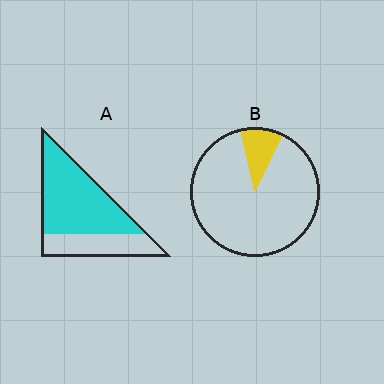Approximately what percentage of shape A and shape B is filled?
A is approximately 70% and B is approximately 10%.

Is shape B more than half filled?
No.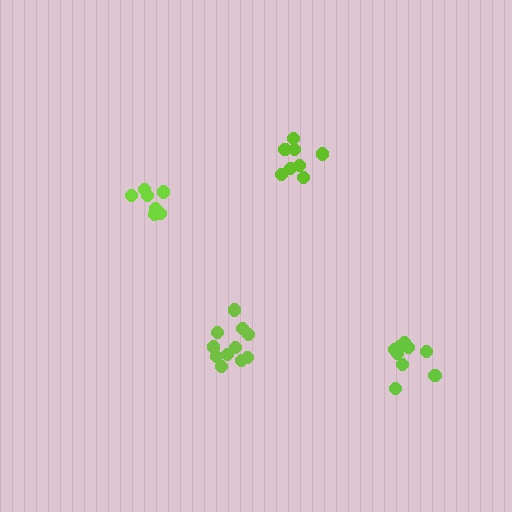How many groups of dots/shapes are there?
There are 4 groups.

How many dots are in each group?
Group 1: 7 dots, Group 2: 8 dots, Group 3: 11 dots, Group 4: 9 dots (35 total).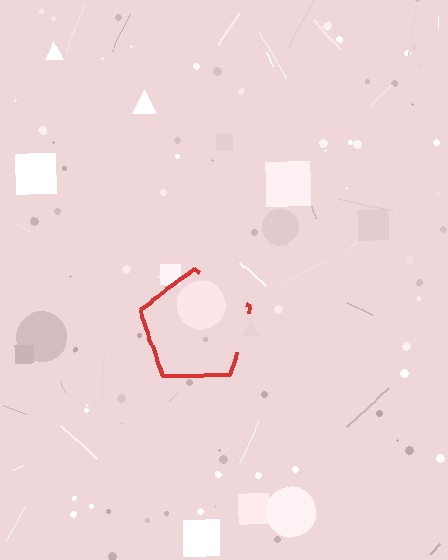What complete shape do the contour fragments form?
The contour fragments form a pentagon.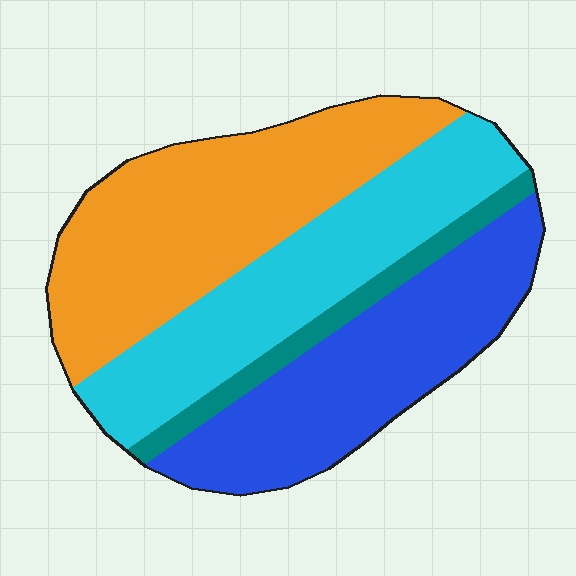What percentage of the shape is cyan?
Cyan takes up about one quarter (1/4) of the shape.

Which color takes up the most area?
Orange, at roughly 35%.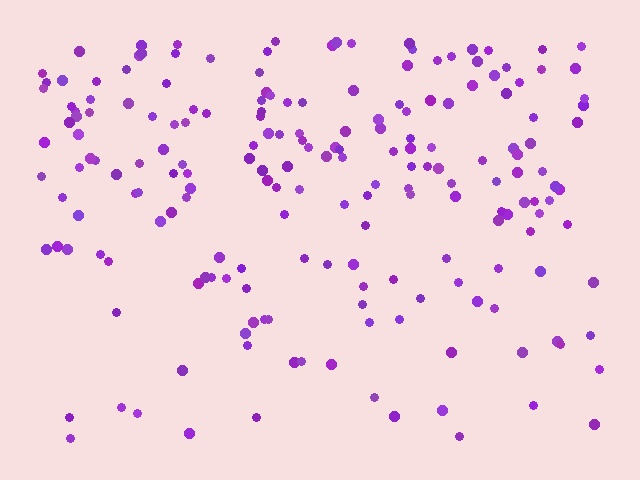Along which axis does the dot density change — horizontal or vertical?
Vertical.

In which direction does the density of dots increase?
From bottom to top, with the top side densest.